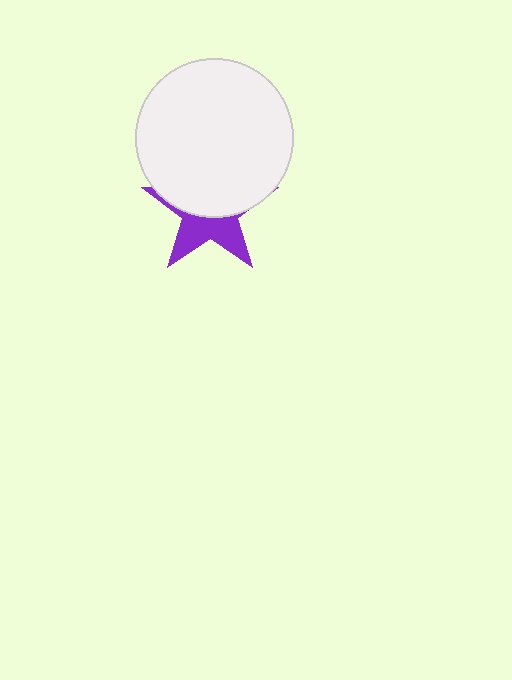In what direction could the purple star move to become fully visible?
The purple star could move down. That would shift it out from behind the white circle entirely.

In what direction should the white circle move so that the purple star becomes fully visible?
The white circle should move up. That is the shortest direction to clear the overlap and leave the purple star fully visible.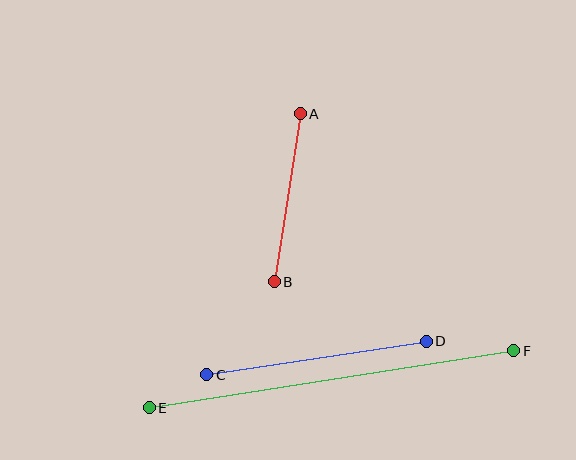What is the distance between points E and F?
The distance is approximately 369 pixels.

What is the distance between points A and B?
The distance is approximately 170 pixels.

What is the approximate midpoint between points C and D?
The midpoint is at approximately (316, 358) pixels.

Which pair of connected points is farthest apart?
Points E and F are farthest apart.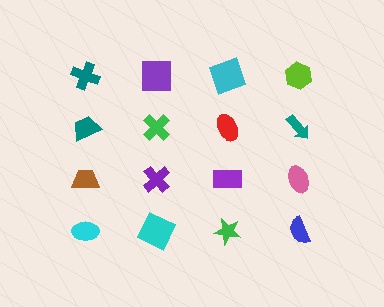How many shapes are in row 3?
4 shapes.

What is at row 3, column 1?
A brown trapezoid.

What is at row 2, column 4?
A teal arrow.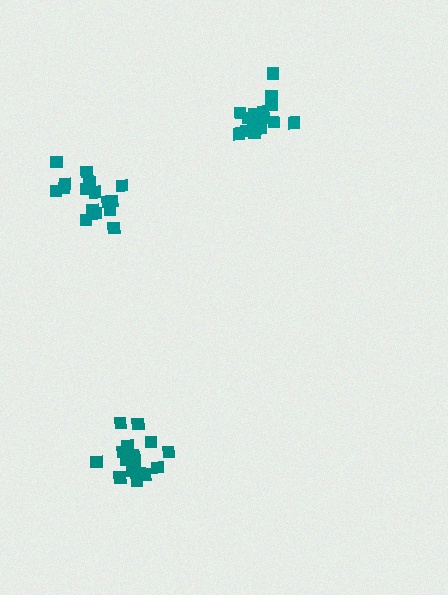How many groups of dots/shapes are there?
There are 3 groups.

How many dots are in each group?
Group 1: 16 dots, Group 2: 15 dots, Group 3: 16 dots (47 total).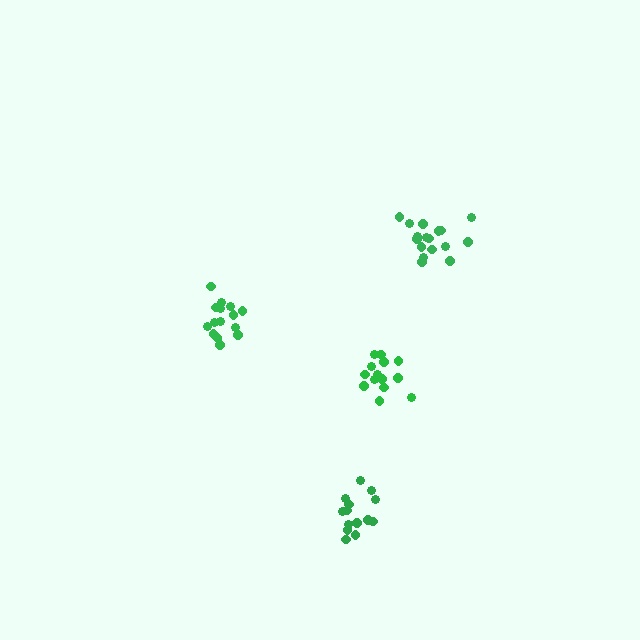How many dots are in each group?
Group 1: 15 dots, Group 2: 15 dots, Group 3: 17 dots, Group 4: 14 dots (61 total).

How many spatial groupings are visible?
There are 4 spatial groupings.